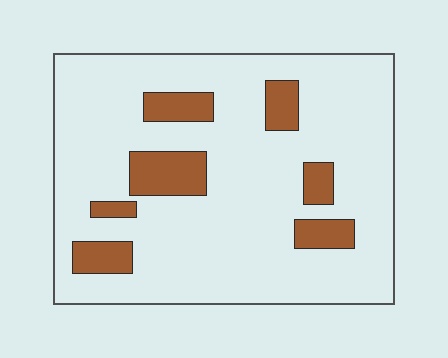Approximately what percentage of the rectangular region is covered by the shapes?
Approximately 15%.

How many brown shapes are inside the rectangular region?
7.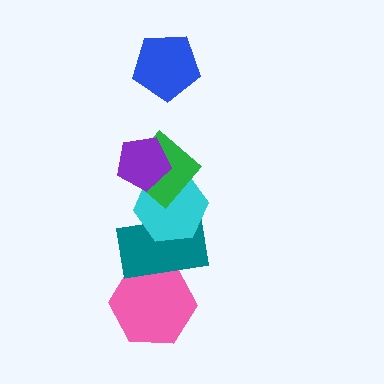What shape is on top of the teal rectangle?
The cyan hexagon is on top of the teal rectangle.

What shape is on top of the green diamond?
The purple pentagon is on top of the green diamond.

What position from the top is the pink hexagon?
The pink hexagon is 6th from the top.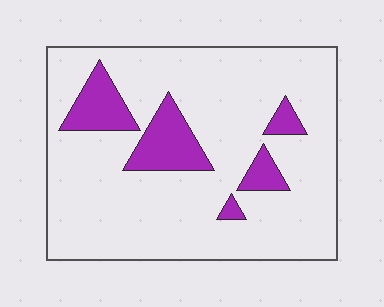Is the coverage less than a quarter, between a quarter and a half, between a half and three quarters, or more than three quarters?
Less than a quarter.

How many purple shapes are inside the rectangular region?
5.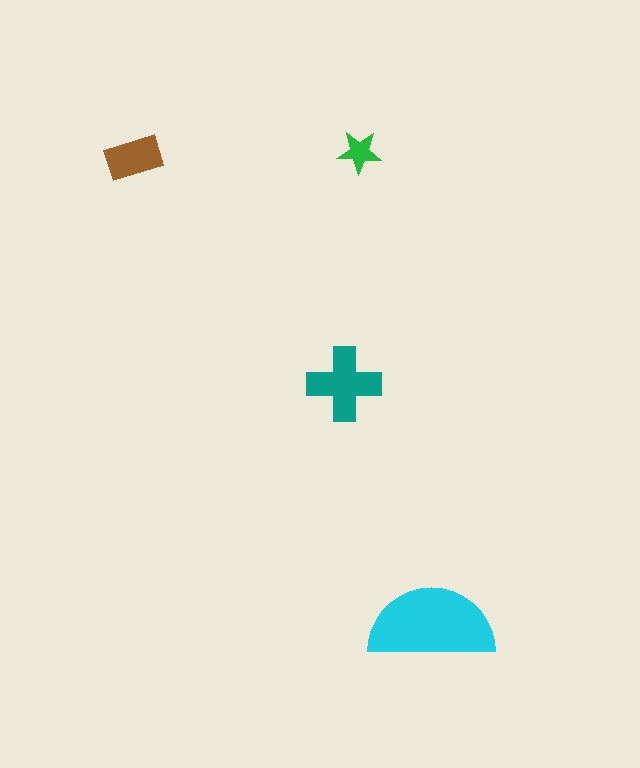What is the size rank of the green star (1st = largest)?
4th.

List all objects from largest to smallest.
The cyan semicircle, the teal cross, the brown rectangle, the green star.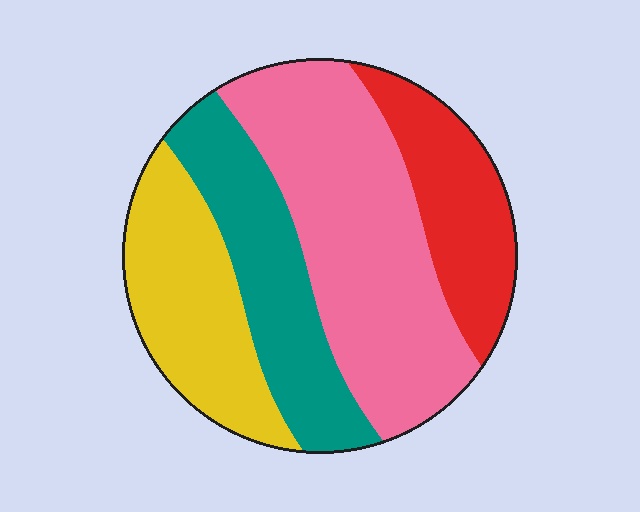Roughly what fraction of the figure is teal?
Teal covers about 20% of the figure.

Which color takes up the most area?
Pink, at roughly 40%.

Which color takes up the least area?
Red, at roughly 20%.